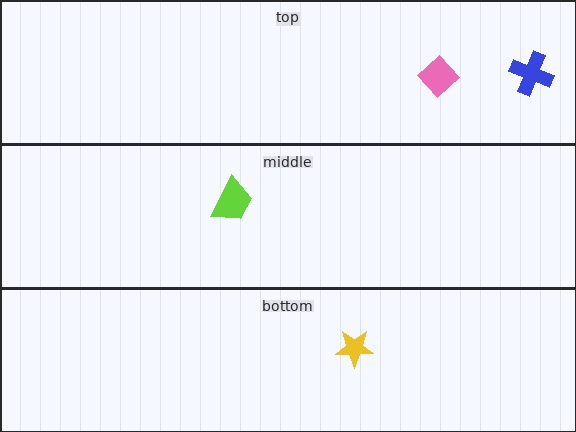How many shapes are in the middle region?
1.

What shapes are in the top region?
The pink diamond, the blue cross.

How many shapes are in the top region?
2.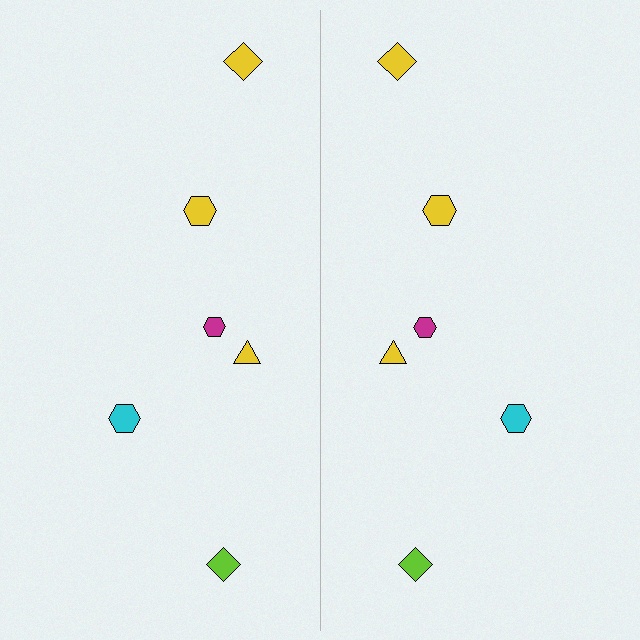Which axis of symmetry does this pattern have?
The pattern has a vertical axis of symmetry running through the center of the image.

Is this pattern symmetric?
Yes, this pattern has bilateral (reflection) symmetry.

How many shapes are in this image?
There are 12 shapes in this image.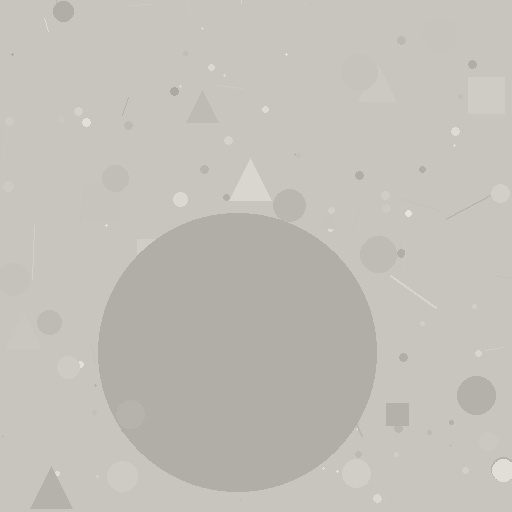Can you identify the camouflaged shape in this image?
The camouflaged shape is a circle.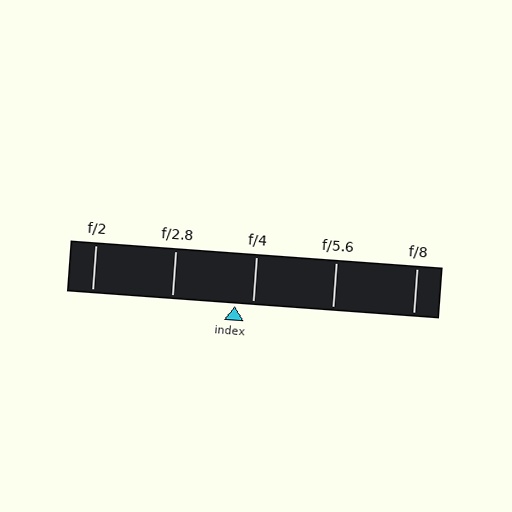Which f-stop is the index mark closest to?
The index mark is closest to f/4.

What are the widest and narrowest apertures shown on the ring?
The widest aperture shown is f/2 and the narrowest is f/8.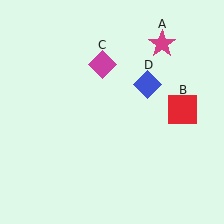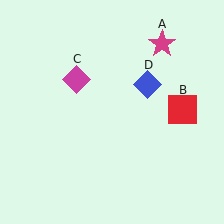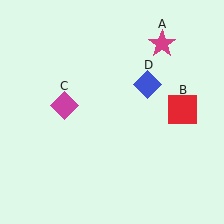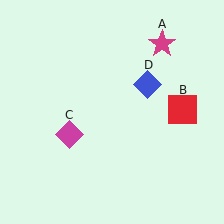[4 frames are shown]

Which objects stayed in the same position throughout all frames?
Magenta star (object A) and red square (object B) and blue diamond (object D) remained stationary.